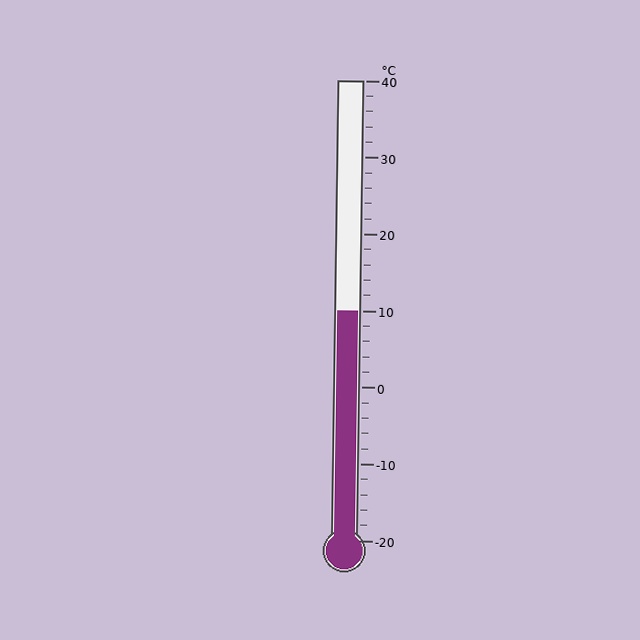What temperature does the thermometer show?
The thermometer shows approximately 10°C.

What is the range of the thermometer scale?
The thermometer scale ranges from -20°C to 40°C.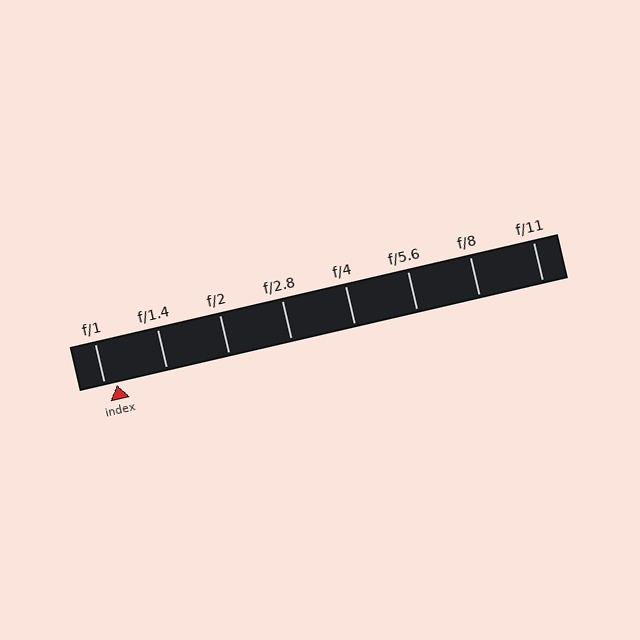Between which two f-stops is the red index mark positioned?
The index mark is between f/1 and f/1.4.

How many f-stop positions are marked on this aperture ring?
There are 8 f-stop positions marked.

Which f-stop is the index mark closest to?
The index mark is closest to f/1.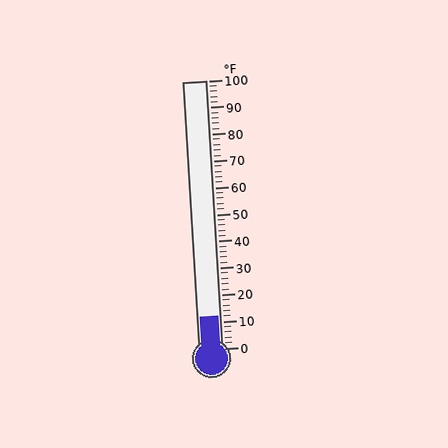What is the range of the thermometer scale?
The thermometer scale ranges from 0°F to 100°F.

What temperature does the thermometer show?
The thermometer shows approximately 12°F.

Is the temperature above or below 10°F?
The temperature is above 10°F.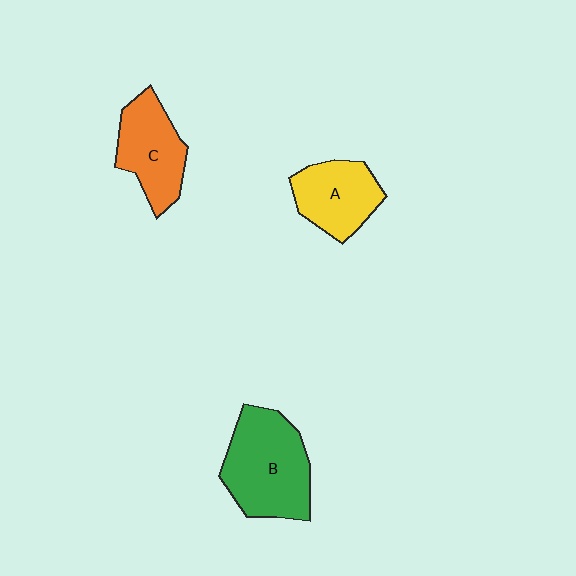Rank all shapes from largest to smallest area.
From largest to smallest: B (green), C (orange), A (yellow).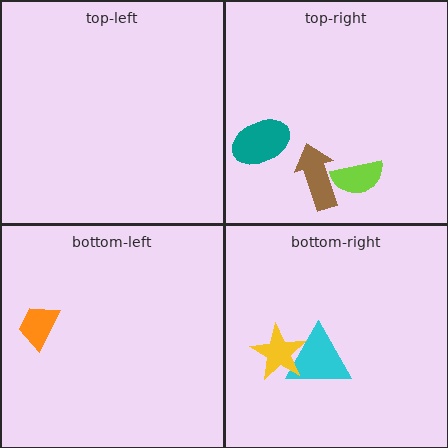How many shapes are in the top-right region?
3.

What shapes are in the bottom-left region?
The orange trapezoid.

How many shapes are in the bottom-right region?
2.